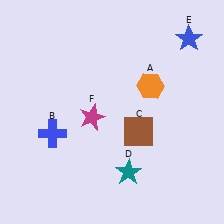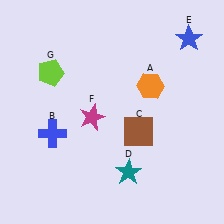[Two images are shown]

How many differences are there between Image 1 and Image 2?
There is 1 difference between the two images.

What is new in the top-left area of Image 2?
A lime pentagon (G) was added in the top-left area of Image 2.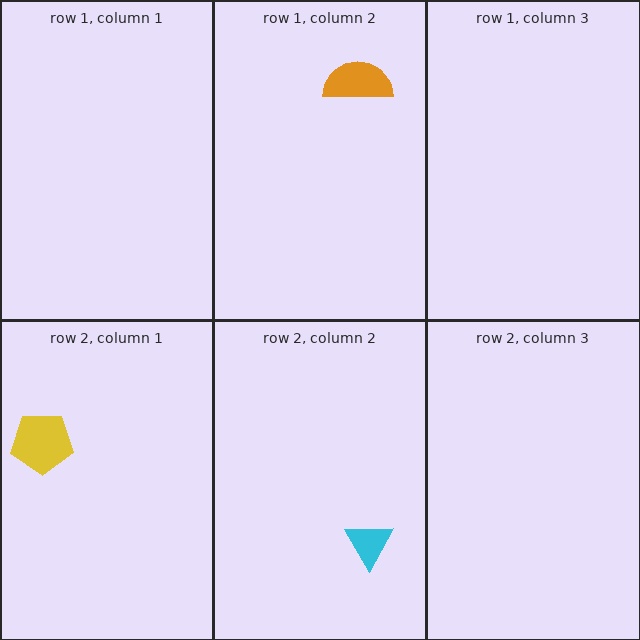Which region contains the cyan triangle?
The row 2, column 2 region.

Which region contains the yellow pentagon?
The row 2, column 1 region.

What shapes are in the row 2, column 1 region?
The yellow pentagon.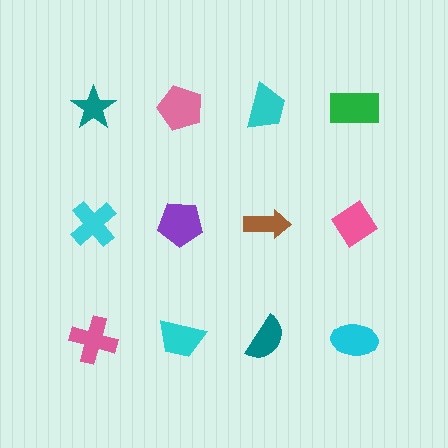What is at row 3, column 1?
A pink cross.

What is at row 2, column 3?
A brown arrow.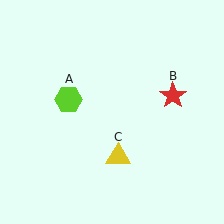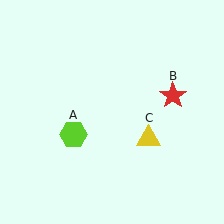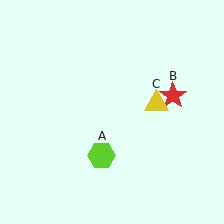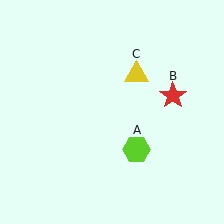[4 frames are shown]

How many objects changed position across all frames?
2 objects changed position: lime hexagon (object A), yellow triangle (object C).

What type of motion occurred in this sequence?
The lime hexagon (object A), yellow triangle (object C) rotated counterclockwise around the center of the scene.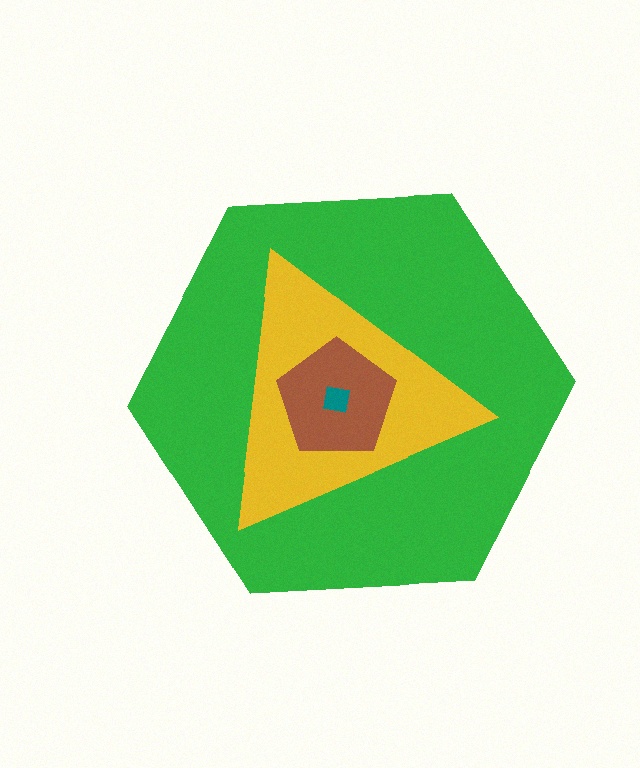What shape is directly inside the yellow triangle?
The brown pentagon.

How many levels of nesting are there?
4.